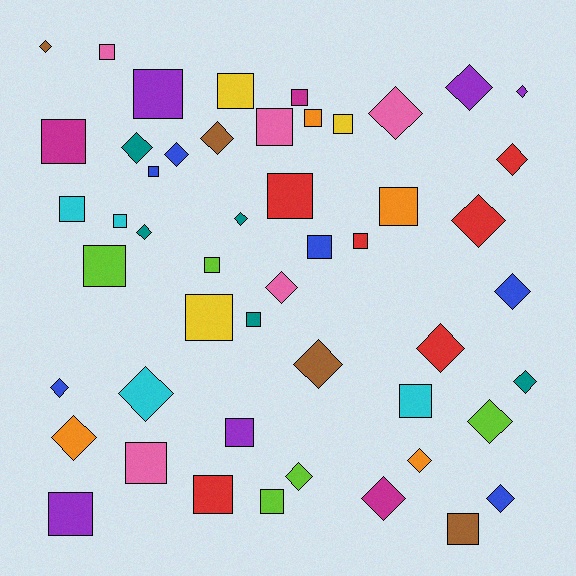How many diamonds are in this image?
There are 24 diamonds.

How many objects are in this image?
There are 50 objects.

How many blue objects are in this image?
There are 6 blue objects.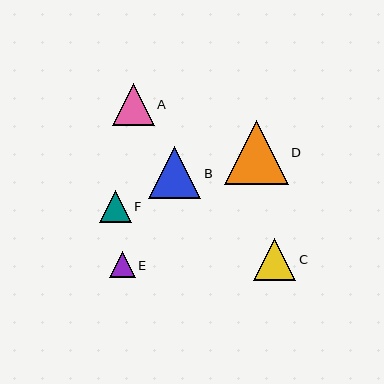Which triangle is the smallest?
Triangle E is the smallest with a size of approximately 26 pixels.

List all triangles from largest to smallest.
From largest to smallest: D, B, C, A, F, E.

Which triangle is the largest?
Triangle D is the largest with a size of approximately 63 pixels.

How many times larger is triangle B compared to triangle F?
Triangle B is approximately 1.6 times the size of triangle F.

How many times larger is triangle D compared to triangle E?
Triangle D is approximately 2.5 times the size of triangle E.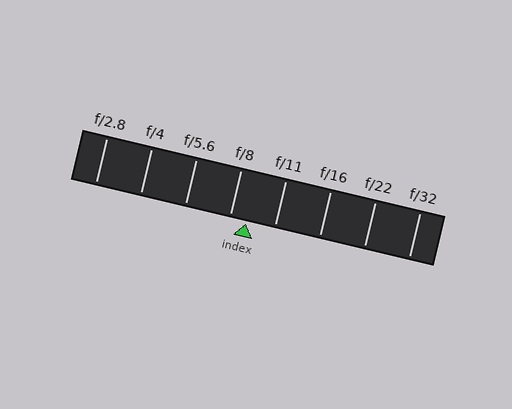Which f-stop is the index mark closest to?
The index mark is closest to f/8.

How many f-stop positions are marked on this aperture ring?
There are 8 f-stop positions marked.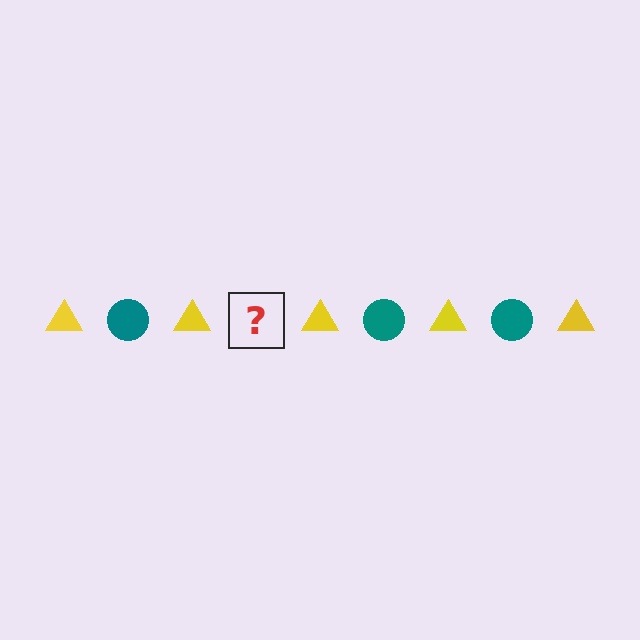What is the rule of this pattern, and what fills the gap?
The rule is that the pattern alternates between yellow triangle and teal circle. The gap should be filled with a teal circle.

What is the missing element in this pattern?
The missing element is a teal circle.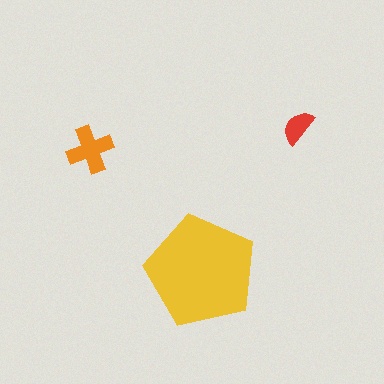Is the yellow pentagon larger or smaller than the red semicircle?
Larger.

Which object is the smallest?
The red semicircle.